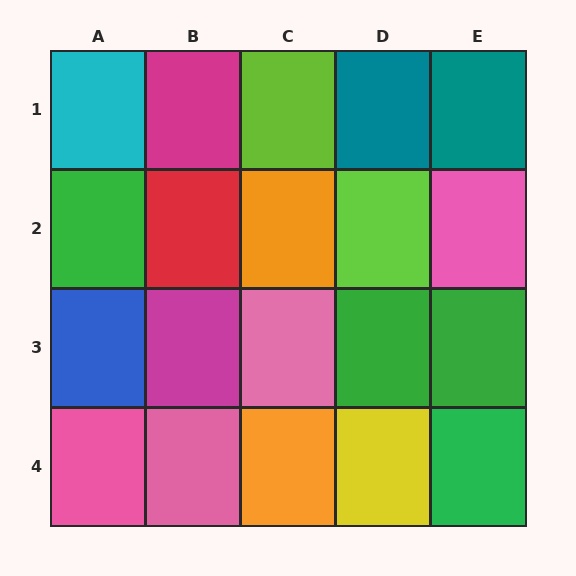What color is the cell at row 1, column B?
Magenta.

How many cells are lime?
2 cells are lime.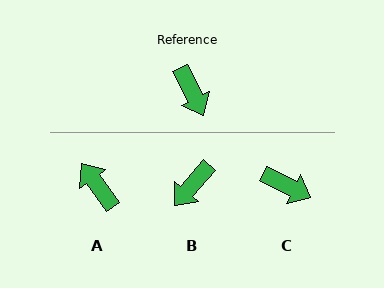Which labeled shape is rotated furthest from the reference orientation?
A, about 171 degrees away.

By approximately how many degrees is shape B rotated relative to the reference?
Approximately 67 degrees clockwise.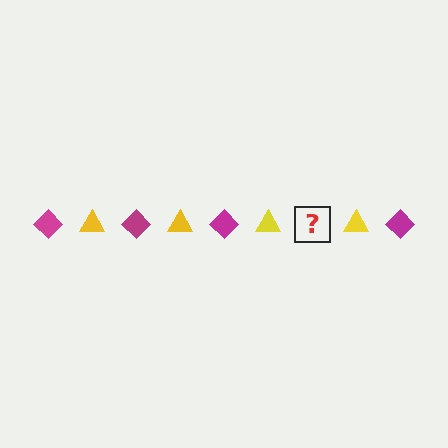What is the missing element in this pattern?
The missing element is a magenta diamond.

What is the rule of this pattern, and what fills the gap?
The rule is that the pattern alternates between magenta diamond and yellow triangle. The gap should be filled with a magenta diamond.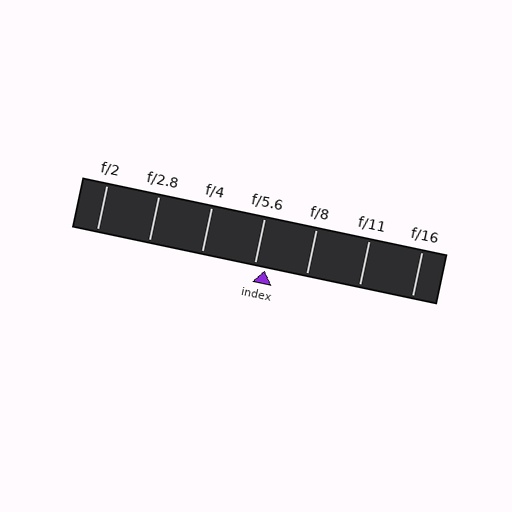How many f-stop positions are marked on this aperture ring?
There are 7 f-stop positions marked.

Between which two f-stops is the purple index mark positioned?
The index mark is between f/5.6 and f/8.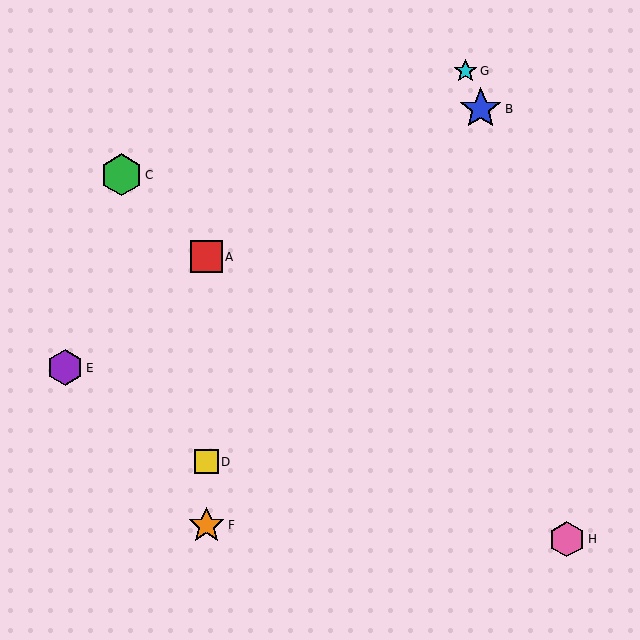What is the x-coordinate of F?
Object F is at x≈207.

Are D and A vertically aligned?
Yes, both are at x≈207.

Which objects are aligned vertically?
Objects A, D, F are aligned vertically.